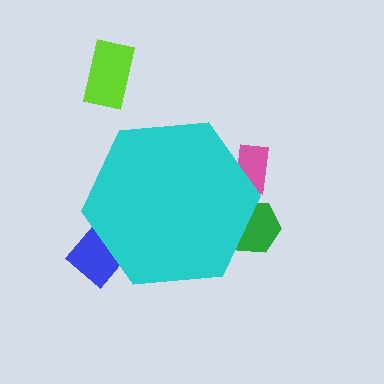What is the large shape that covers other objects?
A cyan hexagon.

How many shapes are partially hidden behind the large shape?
3 shapes are partially hidden.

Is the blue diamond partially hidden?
Yes, the blue diamond is partially hidden behind the cyan hexagon.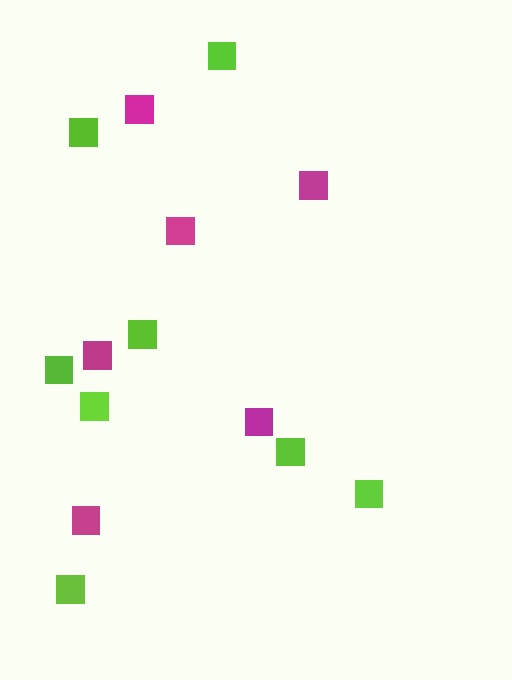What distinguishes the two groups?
There are 2 groups: one group of magenta squares (6) and one group of lime squares (8).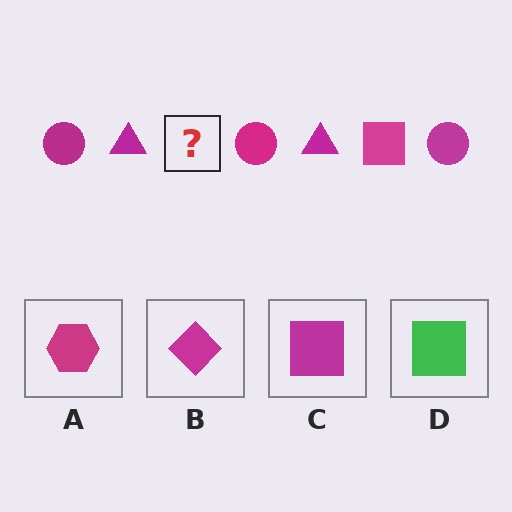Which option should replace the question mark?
Option C.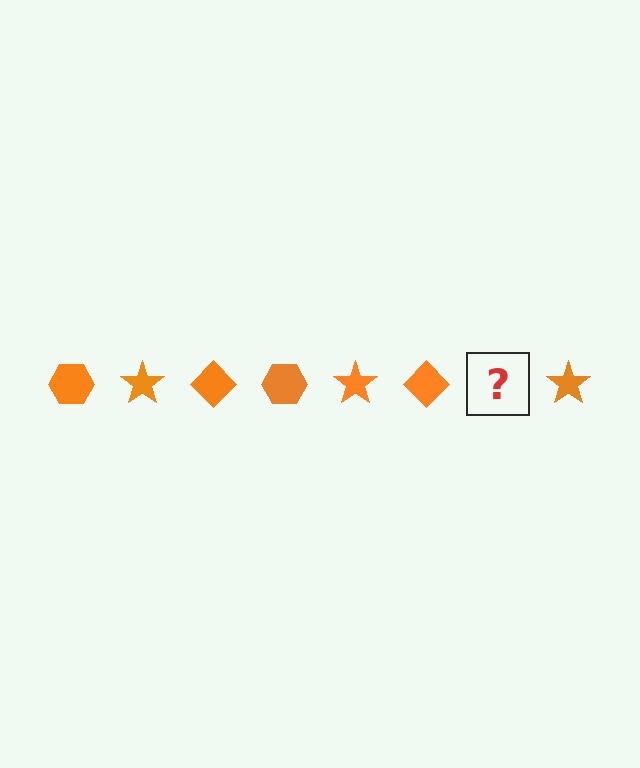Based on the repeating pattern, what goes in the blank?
The blank should be an orange hexagon.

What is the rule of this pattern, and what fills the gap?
The rule is that the pattern cycles through hexagon, star, diamond shapes in orange. The gap should be filled with an orange hexagon.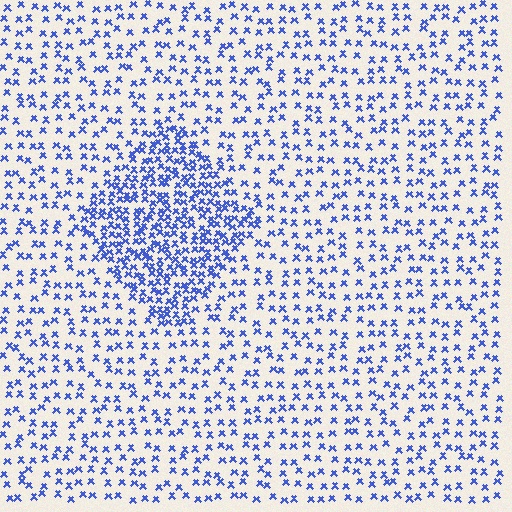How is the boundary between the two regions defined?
The boundary is defined by a change in element density (approximately 2.3x ratio). All elements are the same color, size, and shape.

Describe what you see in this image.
The image contains small blue elements arranged at two different densities. A diamond-shaped region is visible where the elements are more densely packed than the surrounding area.